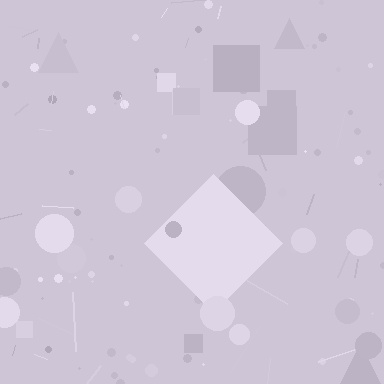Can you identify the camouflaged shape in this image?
The camouflaged shape is a diamond.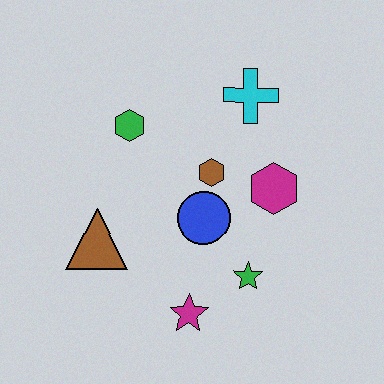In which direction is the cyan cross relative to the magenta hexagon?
The cyan cross is above the magenta hexagon.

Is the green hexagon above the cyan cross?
No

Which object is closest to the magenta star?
The green star is closest to the magenta star.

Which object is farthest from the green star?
The green hexagon is farthest from the green star.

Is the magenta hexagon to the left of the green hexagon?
No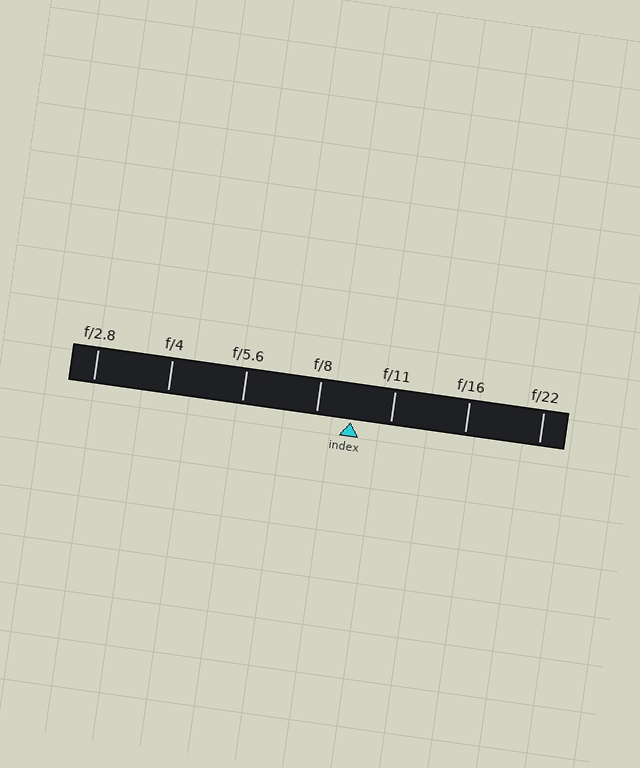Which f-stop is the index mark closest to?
The index mark is closest to f/8.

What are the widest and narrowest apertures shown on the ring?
The widest aperture shown is f/2.8 and the narrowest is f/22.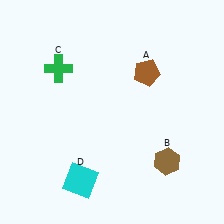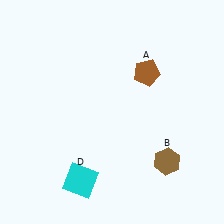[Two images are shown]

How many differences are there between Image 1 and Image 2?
There is 1 difference between the two images.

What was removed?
The green cross (C) was removed in Image 2.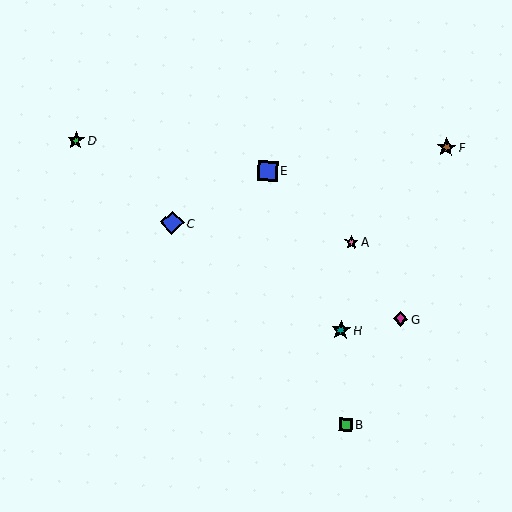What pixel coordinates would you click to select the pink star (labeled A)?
Click at (351, 242) to select the pink star A.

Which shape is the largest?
The blue diamond (labeled C) is the largest.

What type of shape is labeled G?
Shape G is a magenta diamond.